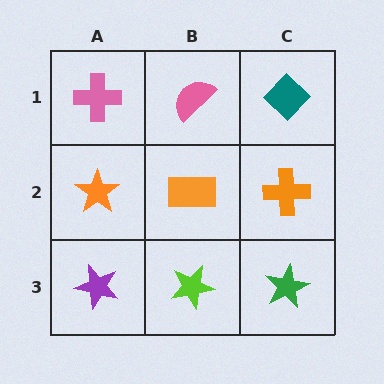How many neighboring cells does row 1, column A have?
2.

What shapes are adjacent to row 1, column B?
An orange rectangle (row 2, column B), a pink cross (row 1, column A), a teal diamond (row 1, column C).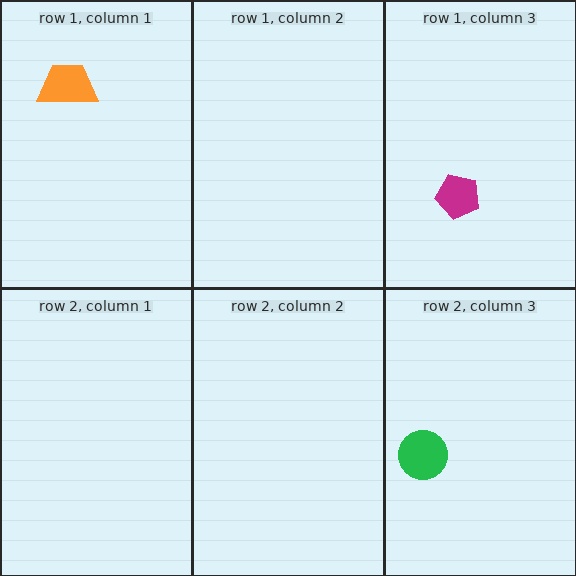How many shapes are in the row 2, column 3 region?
1.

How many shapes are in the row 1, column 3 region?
1.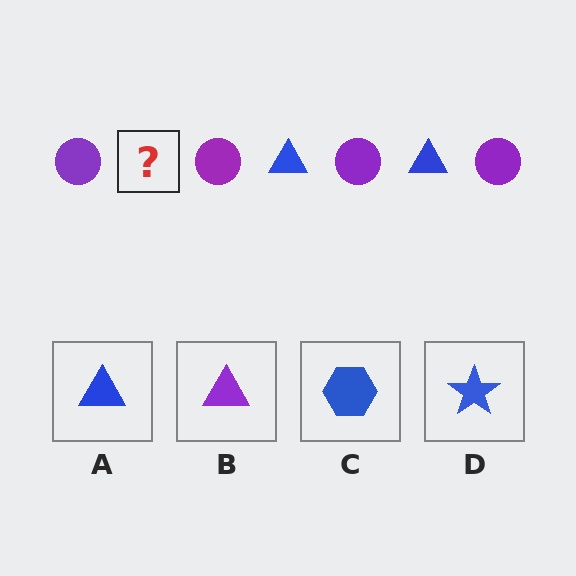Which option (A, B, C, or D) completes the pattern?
A.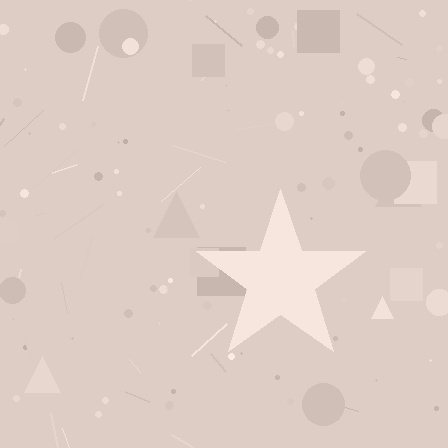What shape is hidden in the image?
A star is hidden in the image.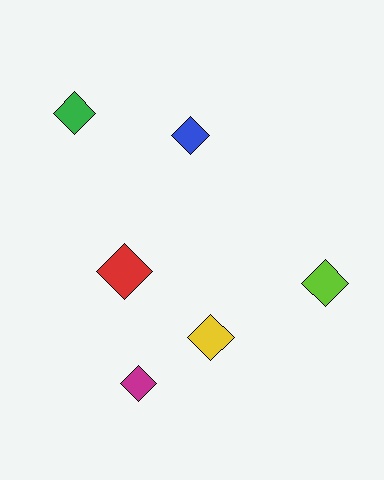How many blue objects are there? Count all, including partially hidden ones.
There is 1 blue object.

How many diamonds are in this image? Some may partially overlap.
There are 6 diamonds.